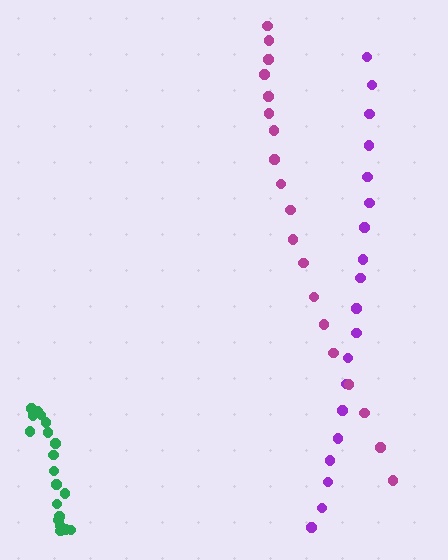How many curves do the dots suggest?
There are 3 distinct paths.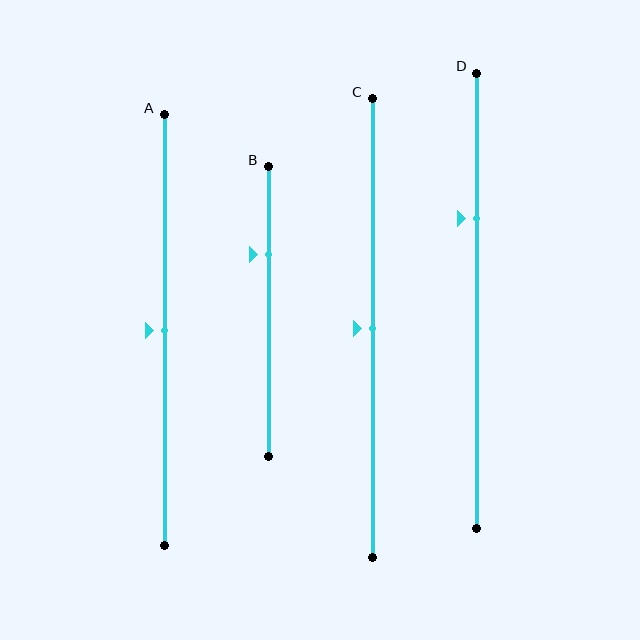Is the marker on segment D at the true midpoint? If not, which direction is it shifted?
No, the marker on segment D is shifted upward by about 18% of the segment length.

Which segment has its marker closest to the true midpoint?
Segment A has its marker closest to the true midpoint.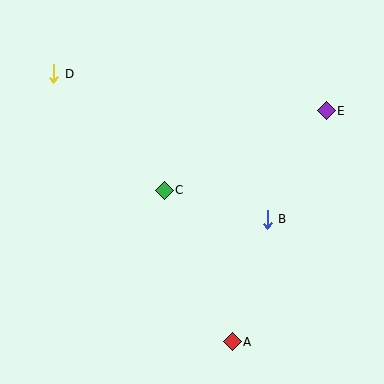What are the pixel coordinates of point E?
Point E is at (326, 111).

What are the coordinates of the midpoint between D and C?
The midpoint between D and C is at (109, 132).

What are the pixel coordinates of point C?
Point C is at (164, 190).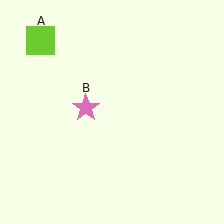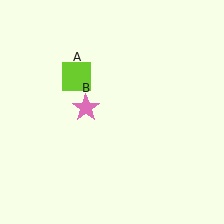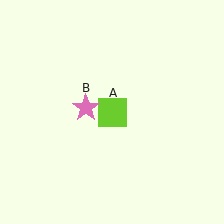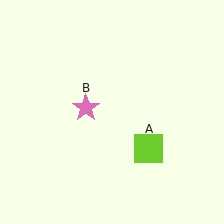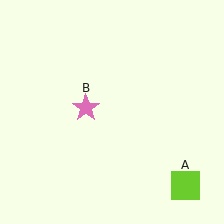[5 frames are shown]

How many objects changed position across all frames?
1 object changed position: lime square (object A).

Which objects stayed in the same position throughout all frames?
Pink star (object B) remained stationary.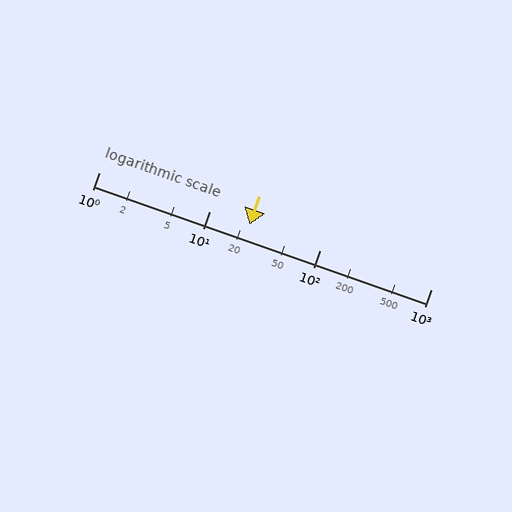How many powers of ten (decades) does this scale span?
The scale spans 3 decades, from 1 to 1000.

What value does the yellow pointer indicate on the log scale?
The pointer indicates approximately 23.